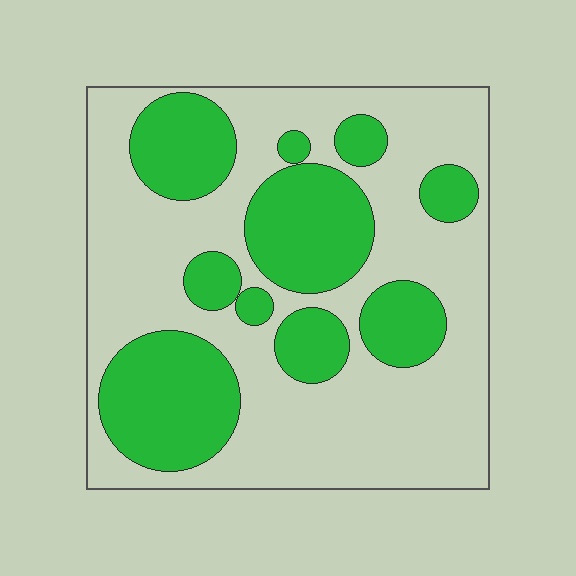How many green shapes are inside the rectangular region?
10.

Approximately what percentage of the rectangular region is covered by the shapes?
Approximately 35%.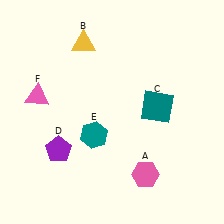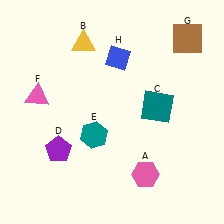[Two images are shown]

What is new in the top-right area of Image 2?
A brown square (G) was added in the top-right area of Image 2.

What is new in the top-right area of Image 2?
A blue diamond (H) was added in the top-right area of Image 2.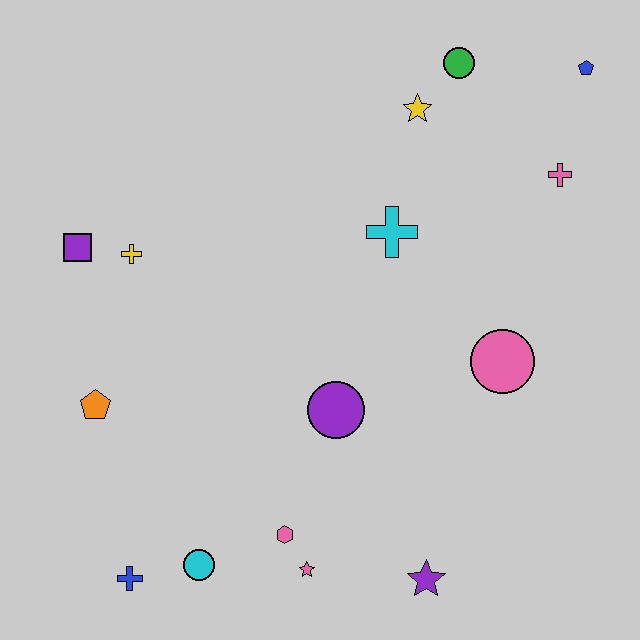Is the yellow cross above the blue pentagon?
No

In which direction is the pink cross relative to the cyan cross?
The pink cross is to the right of the cyan cross.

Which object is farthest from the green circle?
The blue cross is farthest from the green circle.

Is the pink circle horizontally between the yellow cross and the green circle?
No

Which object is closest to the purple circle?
The pink hexagon is closest to the purple circle.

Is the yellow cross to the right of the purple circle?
No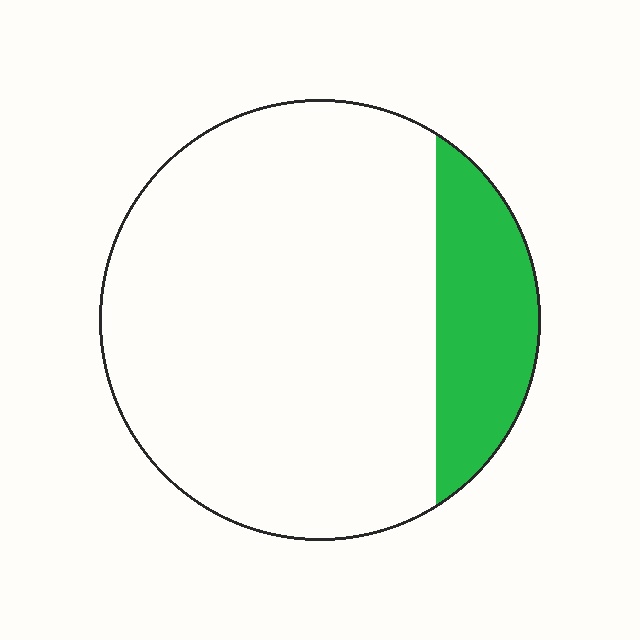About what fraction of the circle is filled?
About one sixth (1/6).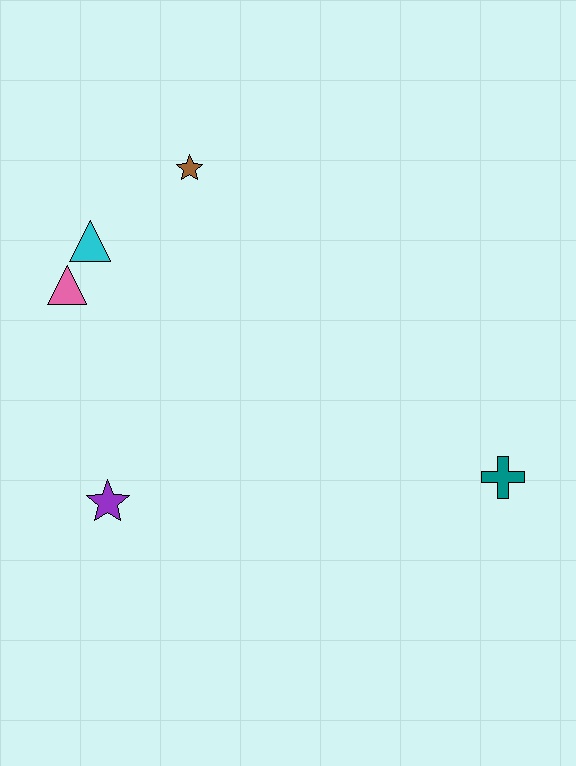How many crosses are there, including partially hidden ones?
There is 1 cross.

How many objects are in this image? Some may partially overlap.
There are 5 objects.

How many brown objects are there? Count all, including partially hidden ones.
There is 1 brown object.